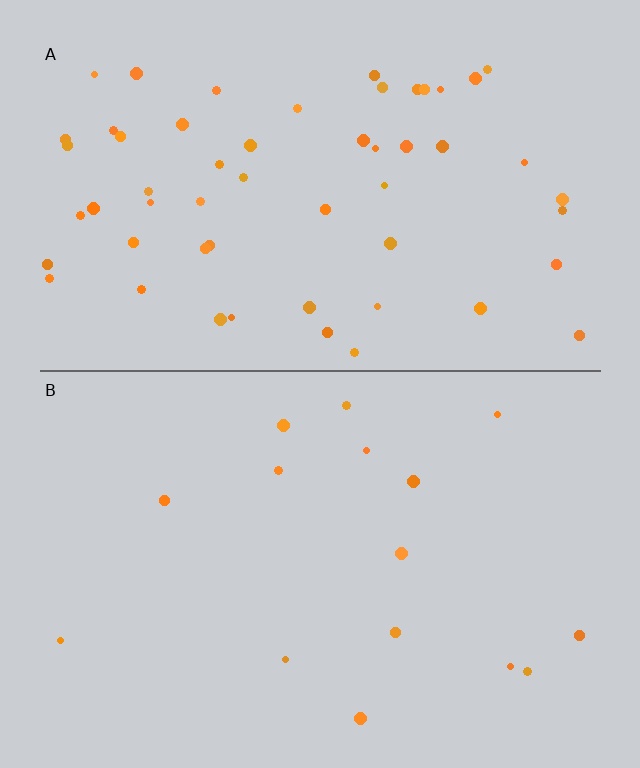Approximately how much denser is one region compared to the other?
Approximately 3.5× — region A over region B.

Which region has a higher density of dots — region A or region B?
A (the top).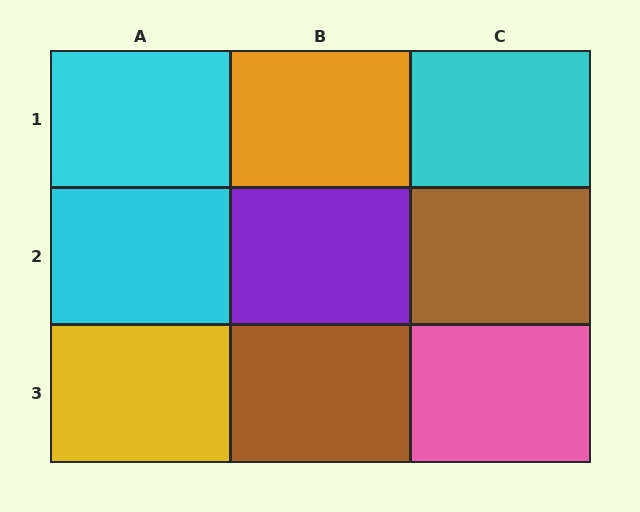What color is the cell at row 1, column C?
Cyan.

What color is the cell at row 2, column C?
Brown.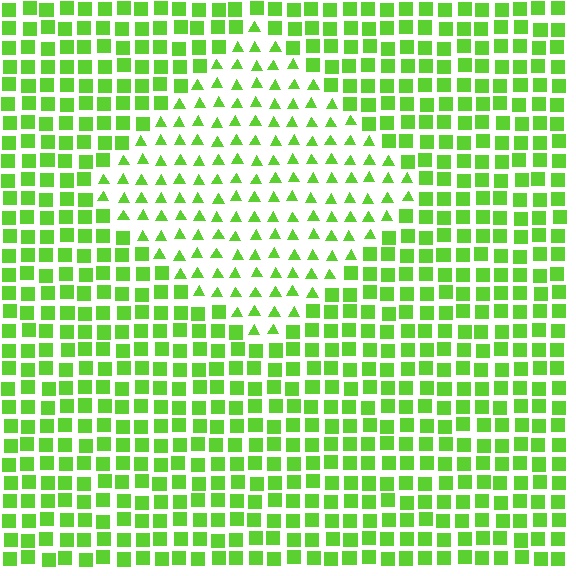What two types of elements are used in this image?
The image uses triangles inside the diamond region and squares outside it.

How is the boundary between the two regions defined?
The boundary is defined by a change in element shape: triangles inside vs. squares outside. All elements share the same color and spacing.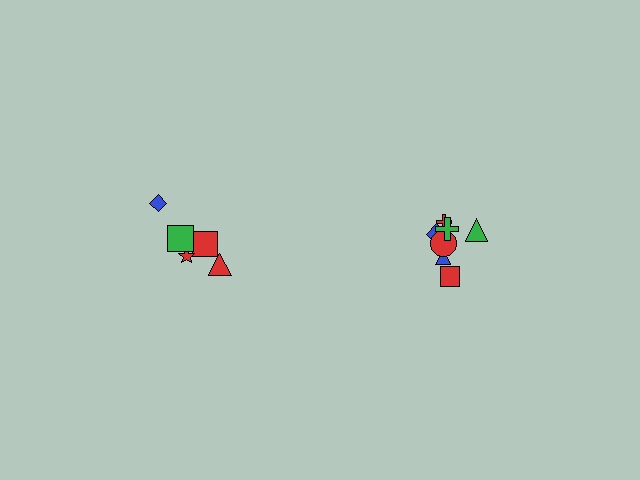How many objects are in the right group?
There are 8 objects.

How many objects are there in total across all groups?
There are 13 objects.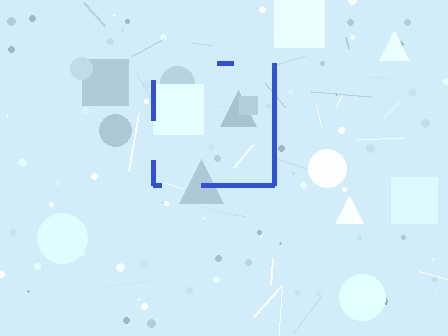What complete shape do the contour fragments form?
The contour fragments form a square.